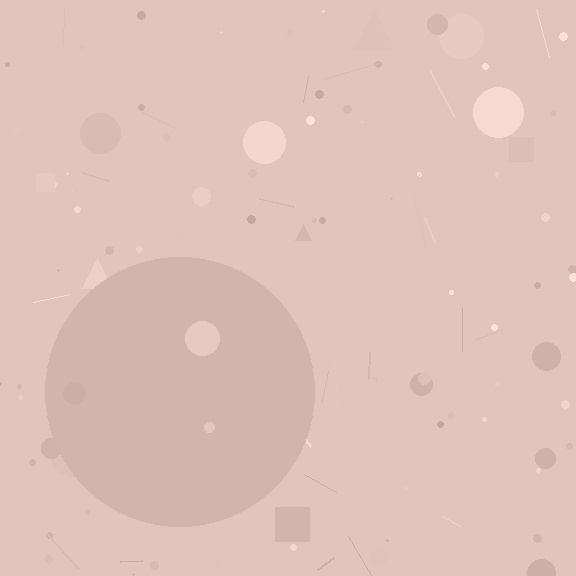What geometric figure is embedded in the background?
A circle is embedded in the background.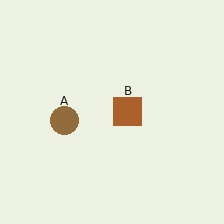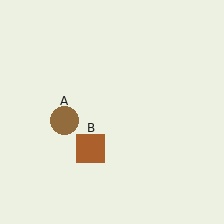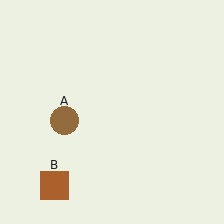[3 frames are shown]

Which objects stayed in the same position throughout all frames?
Brown circle (object A) remained stationary.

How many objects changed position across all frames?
1 object changed position: brown square (object B).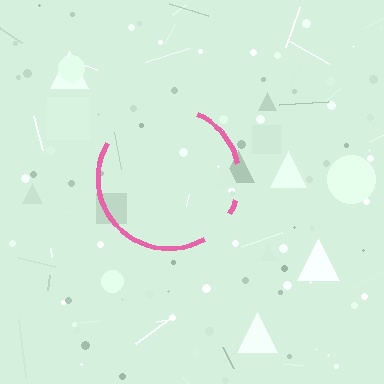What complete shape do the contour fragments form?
The contour fragments form a circle.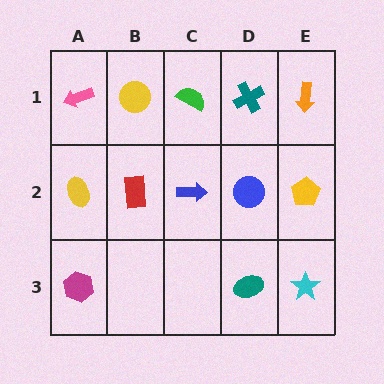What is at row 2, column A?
A yellow ellipse.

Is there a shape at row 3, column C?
No, that cell is empty.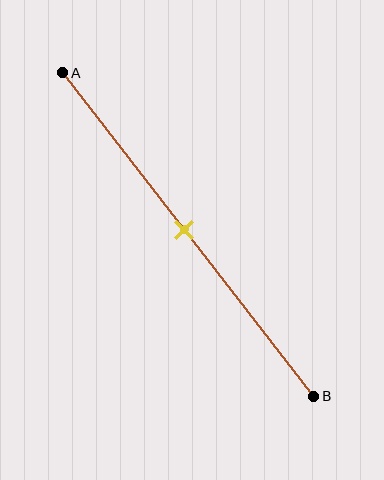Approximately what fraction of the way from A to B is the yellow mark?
The yellow mark is approximately 50% of the way from A to B.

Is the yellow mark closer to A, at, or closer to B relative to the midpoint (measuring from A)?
The yellow mark is approximately at the midpoint of segment AB.